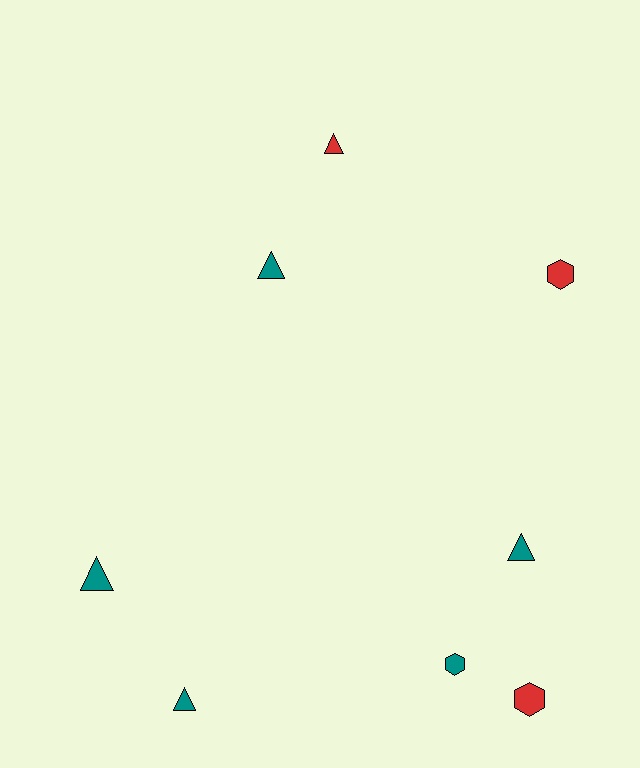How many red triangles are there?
There is 1 red triangle.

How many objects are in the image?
There are 8 objects.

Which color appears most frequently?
Teal, with 5 objects.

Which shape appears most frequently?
Triangle, with 5 objects.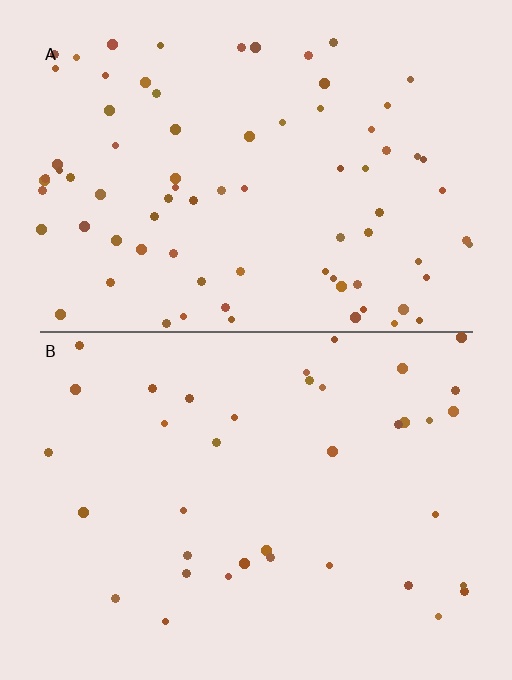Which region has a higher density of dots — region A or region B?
A (the top).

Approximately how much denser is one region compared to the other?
Approximately 2.1× — region A over region B.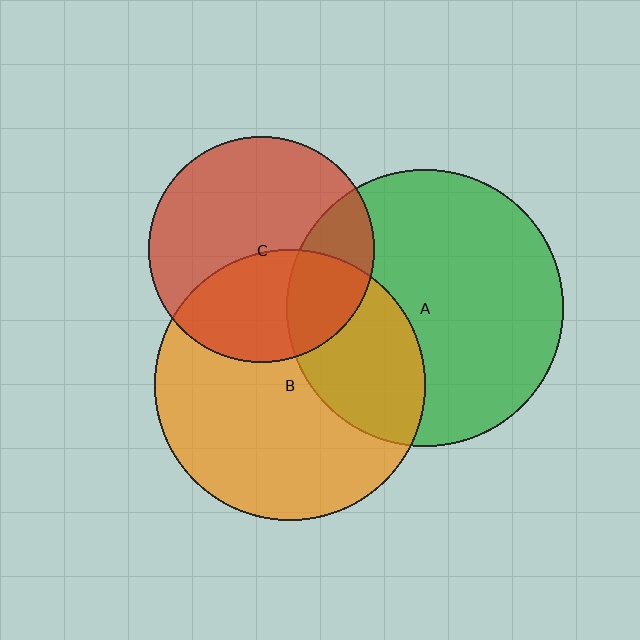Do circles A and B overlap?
Yes.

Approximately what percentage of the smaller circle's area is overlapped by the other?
Approximately 35%.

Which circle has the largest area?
Circle A (green).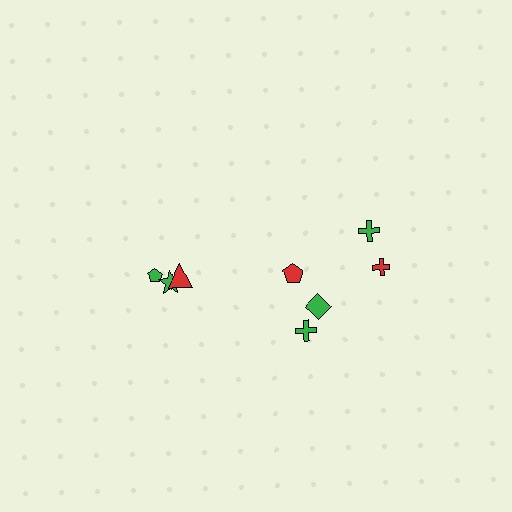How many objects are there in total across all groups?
There are 8 objects.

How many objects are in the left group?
There are 3 objects.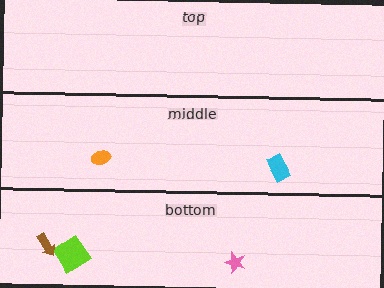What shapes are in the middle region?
The orange ellipse, the cyan rectangle.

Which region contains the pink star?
The bottom region.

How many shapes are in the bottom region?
3.